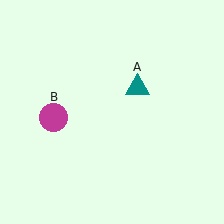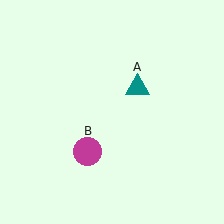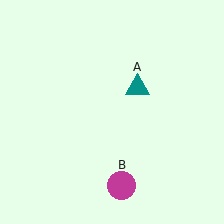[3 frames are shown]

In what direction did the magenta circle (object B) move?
The magenta circle (object B) moved down and to the right.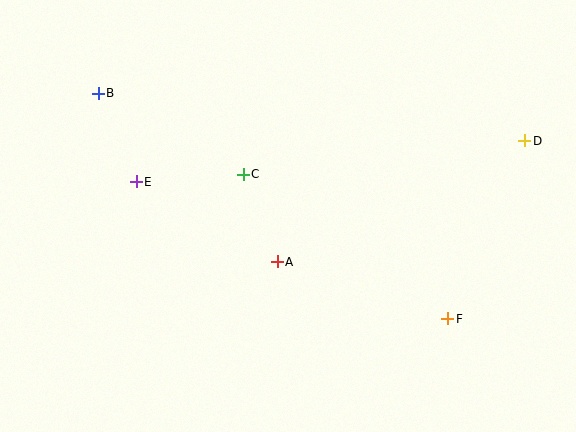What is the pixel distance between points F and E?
The distance between F and E is 340 pixels.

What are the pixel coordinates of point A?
Point A is at (277, 262).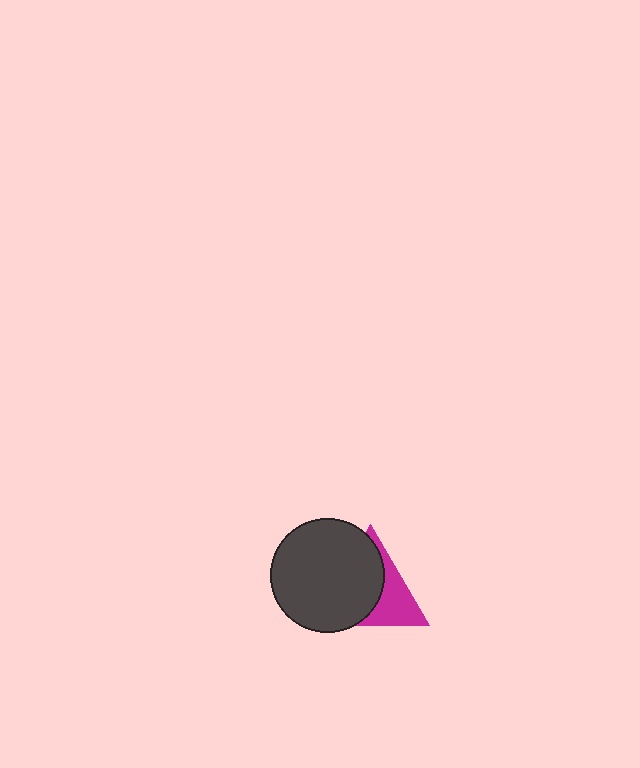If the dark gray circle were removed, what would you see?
You would see the complete magenta triangle.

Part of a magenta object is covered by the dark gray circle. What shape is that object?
It is a triangle.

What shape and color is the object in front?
The object in front is a dark gray circle.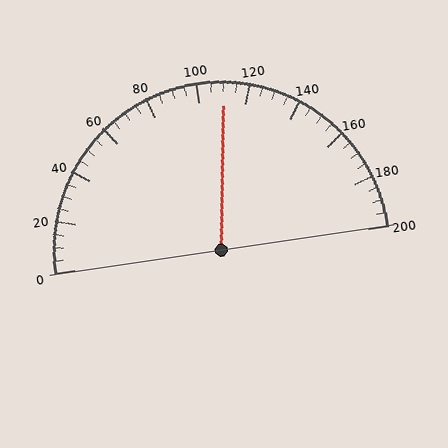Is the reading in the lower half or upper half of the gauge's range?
The reading is in the upper half of the range (0 to 200).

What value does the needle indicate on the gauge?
The needle indicates approximately 110.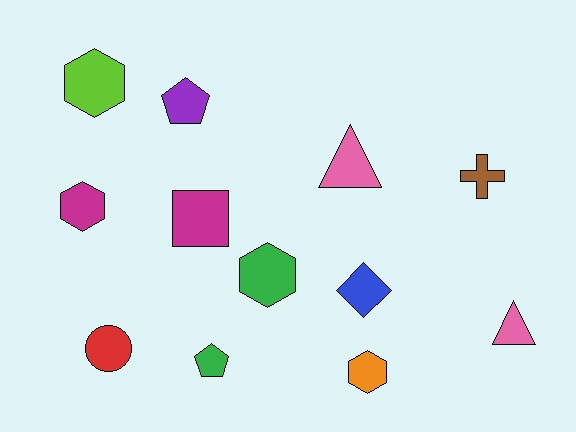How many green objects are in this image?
There are 2 green objects.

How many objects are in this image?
There are 12 objects.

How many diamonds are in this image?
There is 1 diamond.